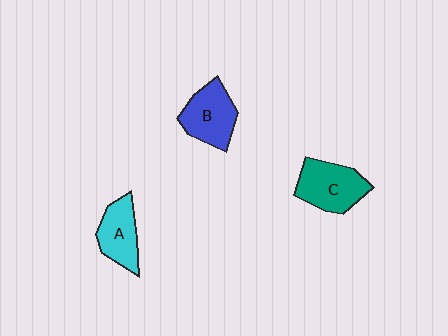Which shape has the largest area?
Shape C (teal).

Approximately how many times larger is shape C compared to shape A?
Approximately 1.2 times.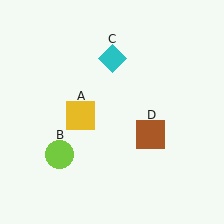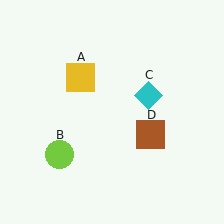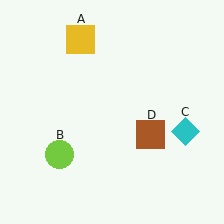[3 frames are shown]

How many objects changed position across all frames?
2 objects changed position: yellow square (object A), cyan diamond (object C).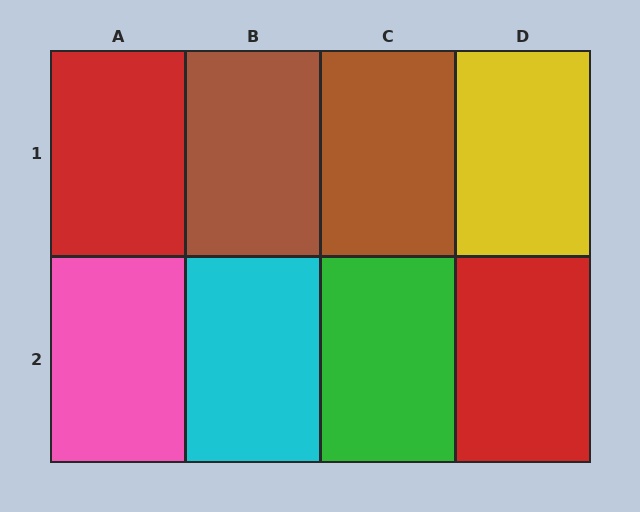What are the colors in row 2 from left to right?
Pink, cyan, green, red.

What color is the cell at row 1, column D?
Yellow.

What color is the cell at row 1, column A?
Red.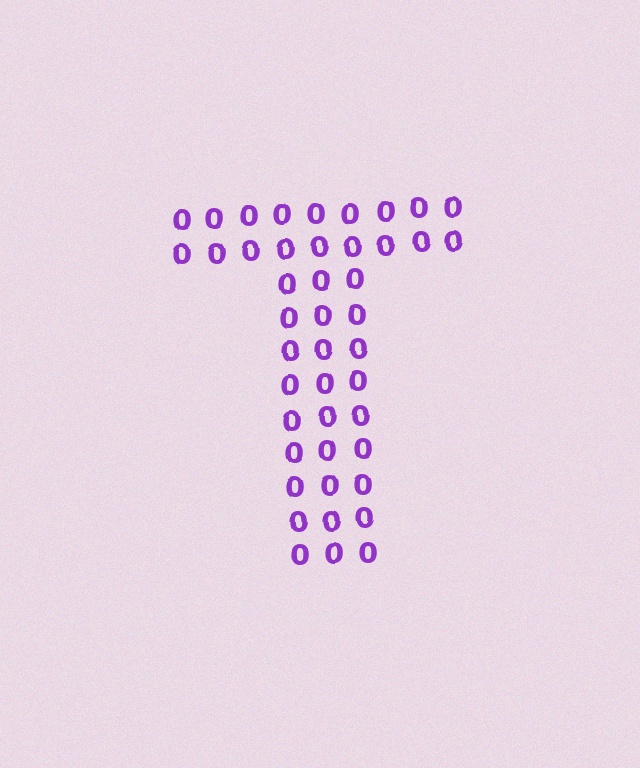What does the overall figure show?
The overall figure shows the letter T.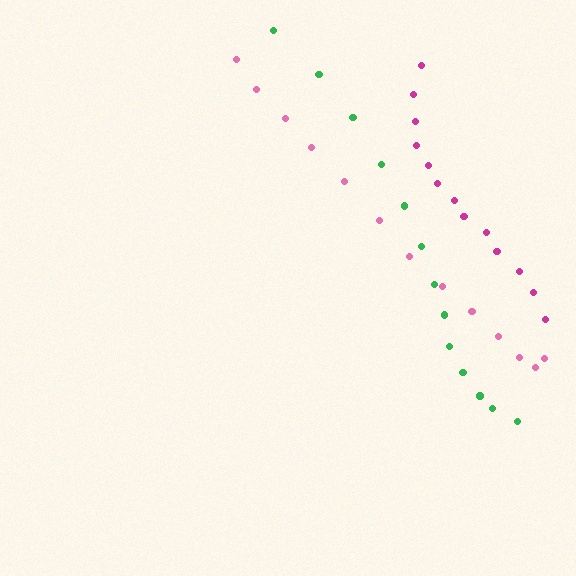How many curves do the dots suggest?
There are 3 distinct paths.